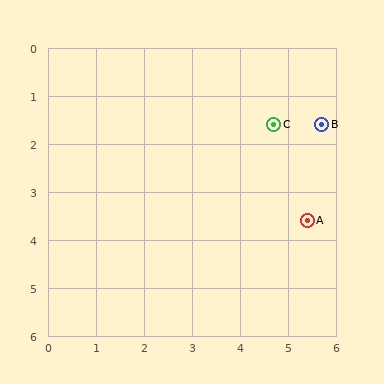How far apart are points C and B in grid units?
Points C and B are about 1.0 grid units apart.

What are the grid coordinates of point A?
Point A is at approximately (5.4, 3.6).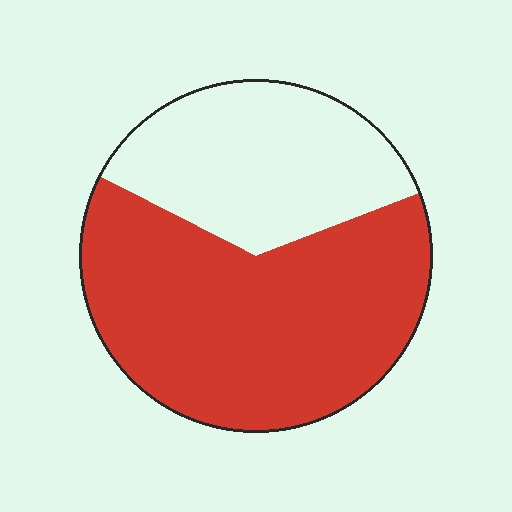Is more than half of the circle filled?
Yes.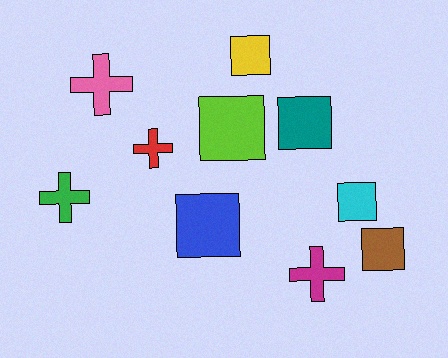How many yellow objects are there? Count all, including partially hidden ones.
There is 1 yellow object.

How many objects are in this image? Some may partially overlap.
There are 10 objects.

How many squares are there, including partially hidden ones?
There are 6 squares.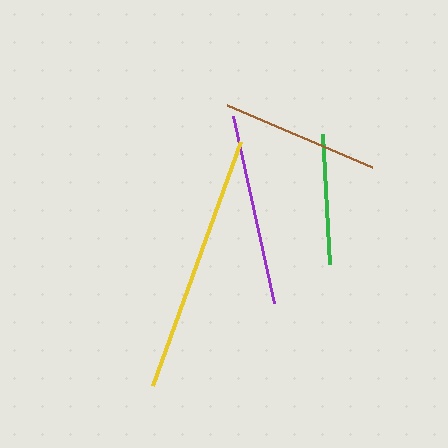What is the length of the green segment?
The green segment is approximately 130 pixels long.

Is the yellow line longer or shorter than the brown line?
The yellow line is longer than the brown line.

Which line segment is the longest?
The yellow line is the longest at approximately 259 pixels.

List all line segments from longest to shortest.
From longest to shortest: yellow, purple, brown, green.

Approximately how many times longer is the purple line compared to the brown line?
The purple line is approximately 1.2 times the length of the brown line.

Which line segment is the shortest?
The green line is the shortest at approximately 130 pixels.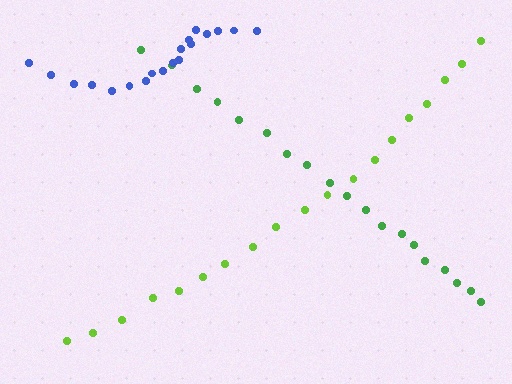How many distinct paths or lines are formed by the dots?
There are 3 distinct paths.